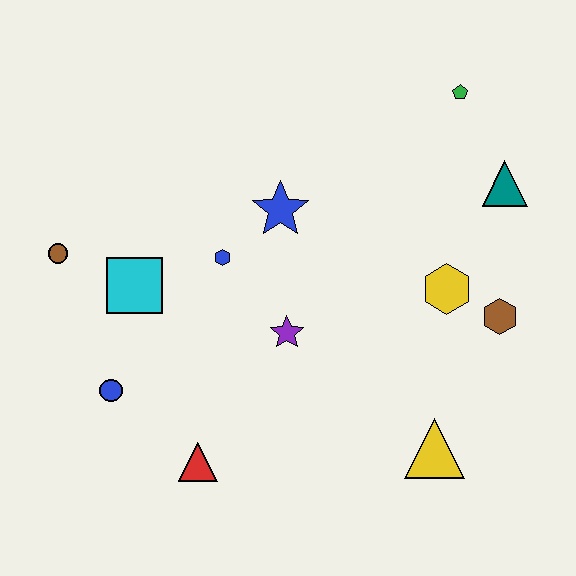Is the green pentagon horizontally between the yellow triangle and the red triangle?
No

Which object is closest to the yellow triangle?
The brown hexagon is closest to the yellow triangle.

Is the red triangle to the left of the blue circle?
No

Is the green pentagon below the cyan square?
No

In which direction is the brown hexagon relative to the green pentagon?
The brown hexagon is below the green pentagon.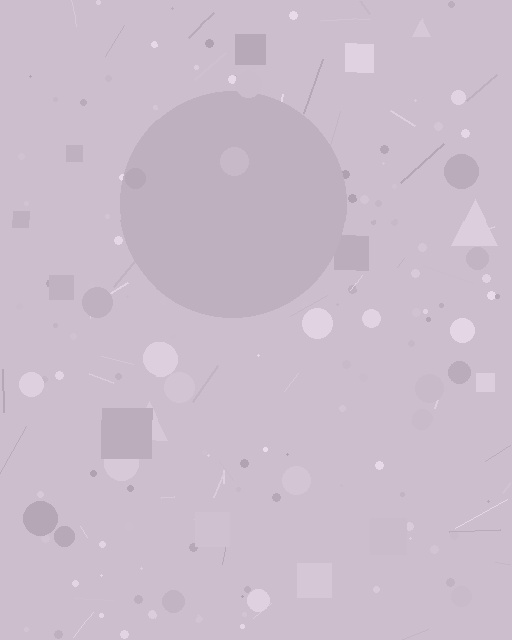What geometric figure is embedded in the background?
A circle is embedded in the background.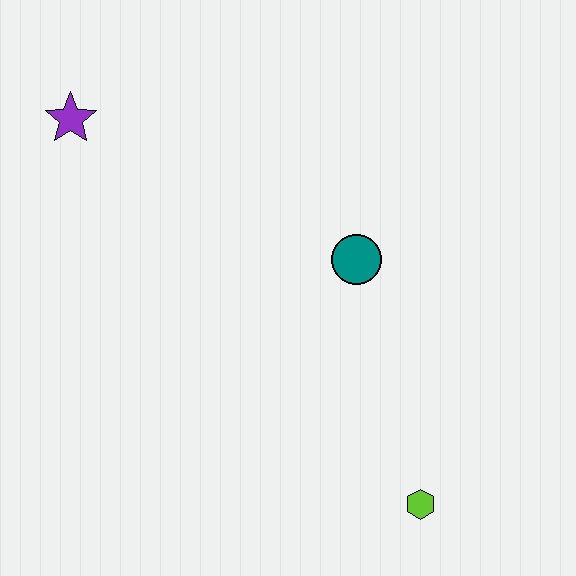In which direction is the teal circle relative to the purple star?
The teal circle is to the right of the purple star.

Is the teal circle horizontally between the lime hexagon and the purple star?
Yes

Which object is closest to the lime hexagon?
The teal circle is closest to the lime hexagon.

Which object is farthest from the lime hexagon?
The purple star is farthest from the lime hexagon.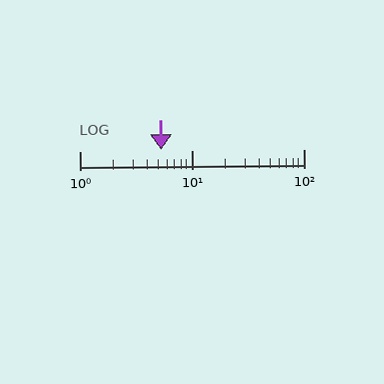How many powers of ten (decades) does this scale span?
The scale spans 2 decades, from 1 to 100.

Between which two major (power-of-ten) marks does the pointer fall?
The pointer is between 1 and 10.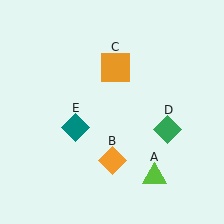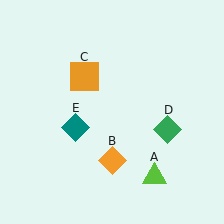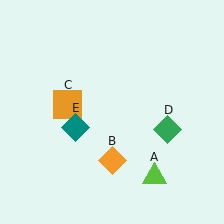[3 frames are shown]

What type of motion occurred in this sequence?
The orange square (object C) rotated counterclockwise around the center of the scene.